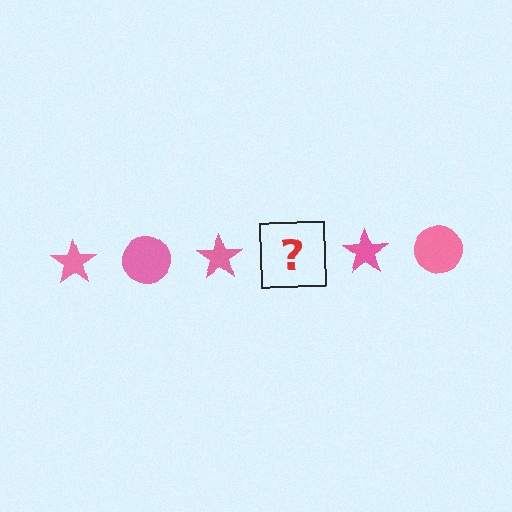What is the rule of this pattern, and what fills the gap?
The rule is that the pattern cycles through star, circle shapes in pink. The gap should be filled with a pink circle.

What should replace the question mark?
The question mark should be replaced with a pink circle.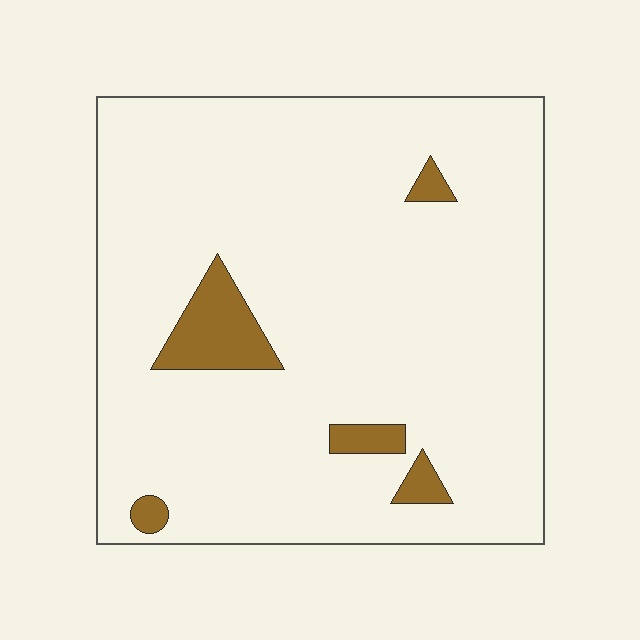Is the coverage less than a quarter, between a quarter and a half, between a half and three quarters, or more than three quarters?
Less than a quarter.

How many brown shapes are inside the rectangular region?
5.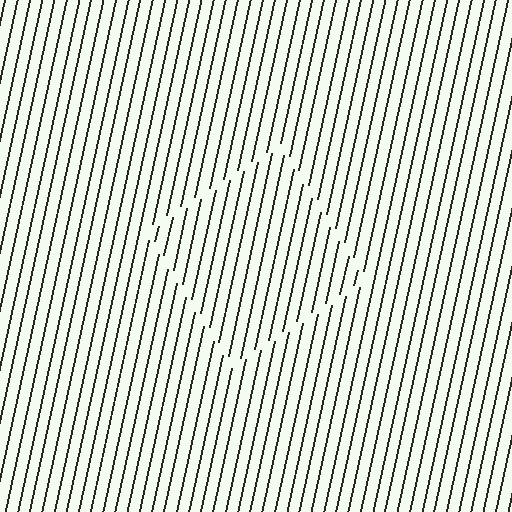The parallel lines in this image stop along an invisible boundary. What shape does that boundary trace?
An illusory square. The interior of the shape contains the same grating, shifted by half a period — the contour is defined by the phase discontinuity where line-ends from the inner and outer gratings abut.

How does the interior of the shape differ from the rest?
The interior of the shape contains the same grating, shifted by half a period — the contour is defined by the phase discontinuity where line-ends from the inner and outer gratings abut.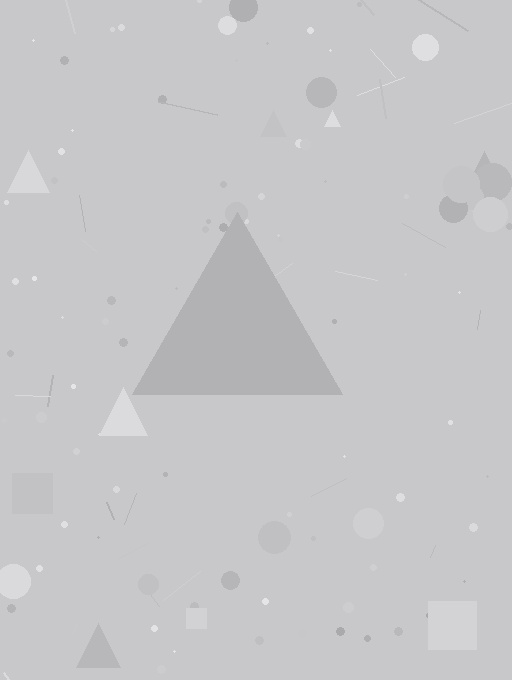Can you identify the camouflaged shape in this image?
The camouflaged shape is a triangle.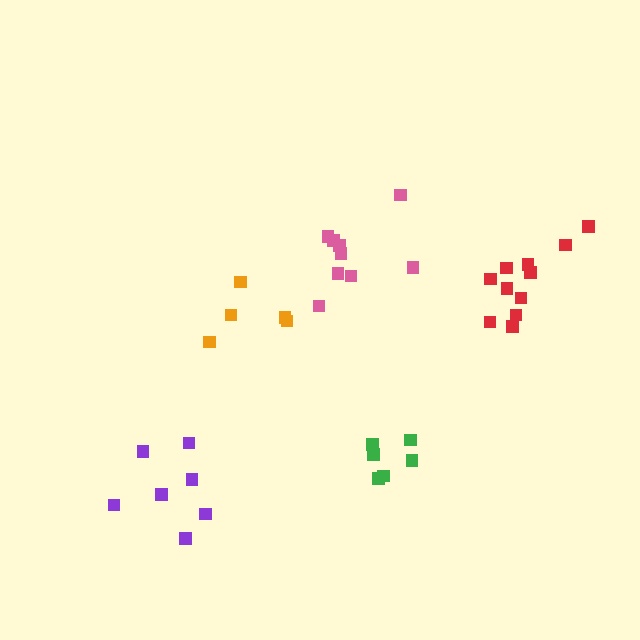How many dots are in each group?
Group 1: 7 dots, Group 2: 6 dots, Group 3: 9 dots, Group 4: 5 dots, Group 5: 11 dots (38 total).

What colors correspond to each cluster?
The clusters are colored: purple, green, pink, orange, red.